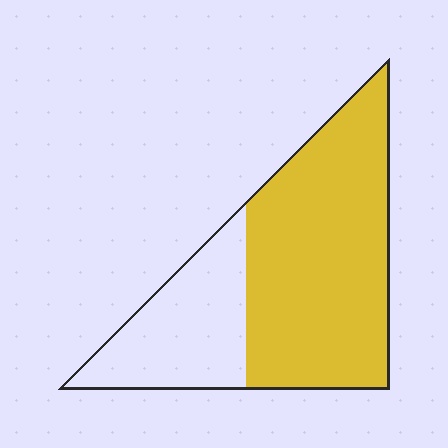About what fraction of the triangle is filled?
About two thirds (2/3).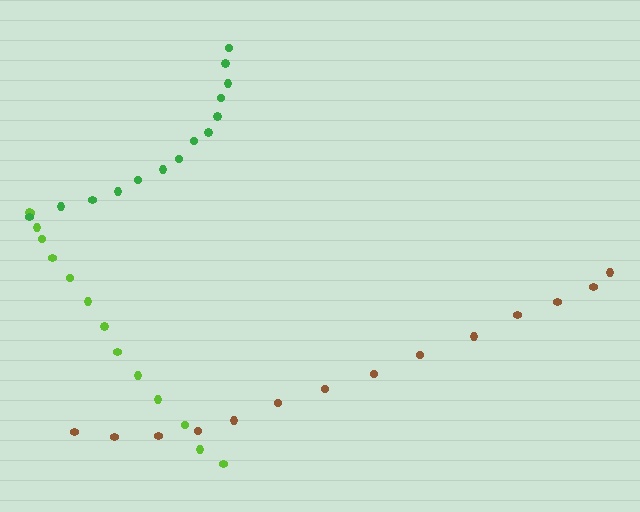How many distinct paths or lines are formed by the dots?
There are 3 distinct paths.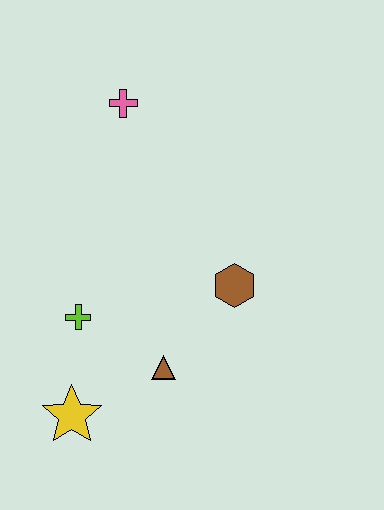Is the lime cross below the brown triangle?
No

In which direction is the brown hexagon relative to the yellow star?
The brown hexagon is to the right of the yellow star.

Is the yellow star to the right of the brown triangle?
No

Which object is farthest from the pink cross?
The yellow star is farthest from the pink cross.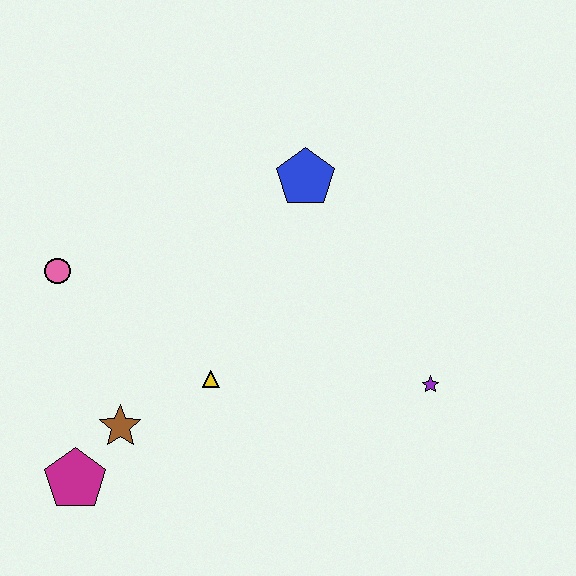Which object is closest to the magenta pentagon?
The brown star is closest to the magenta pentagon.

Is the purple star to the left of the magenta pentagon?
No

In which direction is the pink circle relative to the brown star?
The pink circle is above the brown star.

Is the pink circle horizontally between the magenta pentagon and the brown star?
No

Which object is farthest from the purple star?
The pink circle is farthest from the purple star.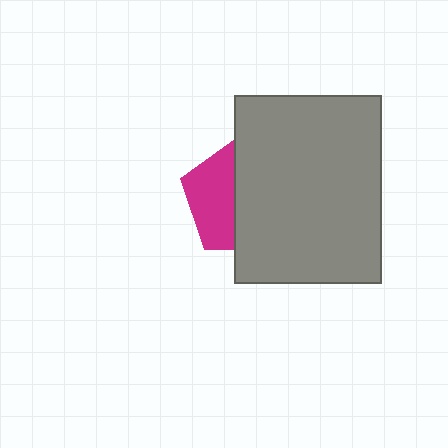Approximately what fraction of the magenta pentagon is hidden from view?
Roughly 59% of the magenta pentagon is hidden behind the gray rectangle.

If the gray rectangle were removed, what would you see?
You would see the complete magenta pentagon.